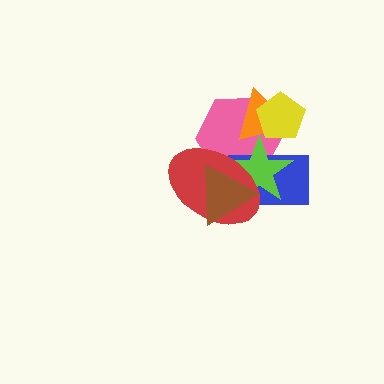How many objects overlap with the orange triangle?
4 objects overlap with the orange triangle.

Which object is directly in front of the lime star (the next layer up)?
The red ellipse is directly in front of the lime star.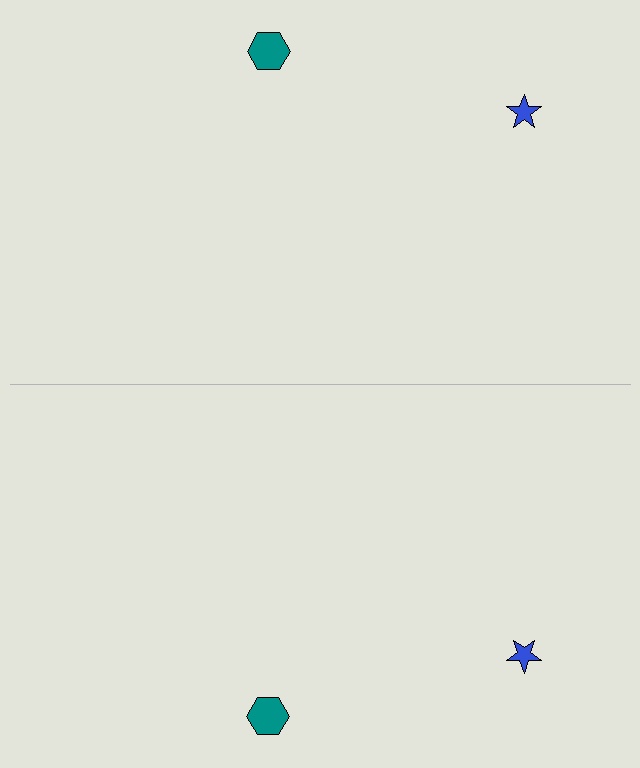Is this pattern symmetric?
Yes, this pattern has bilateral (reflection) symmetry.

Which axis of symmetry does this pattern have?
The pattern has a horizontal axis of symmetry running through the center of the image.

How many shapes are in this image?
There are 4 shapes in this image.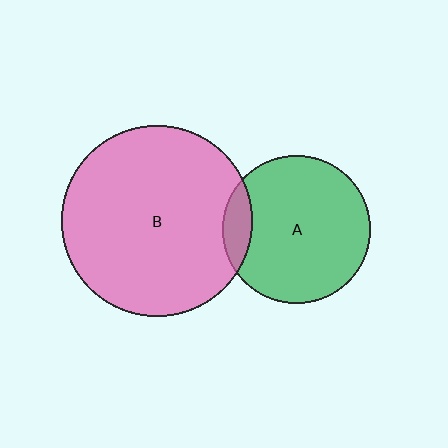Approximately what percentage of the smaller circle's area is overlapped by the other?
Approximately 10%.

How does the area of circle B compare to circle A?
Approximately 1.7 times.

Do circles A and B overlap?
Yes.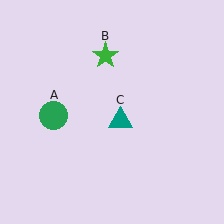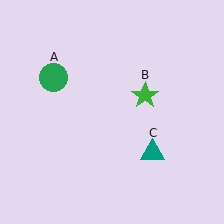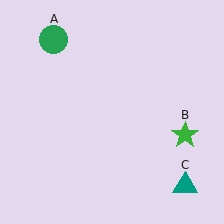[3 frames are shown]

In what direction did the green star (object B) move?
The green star (object B) moved down and to the right.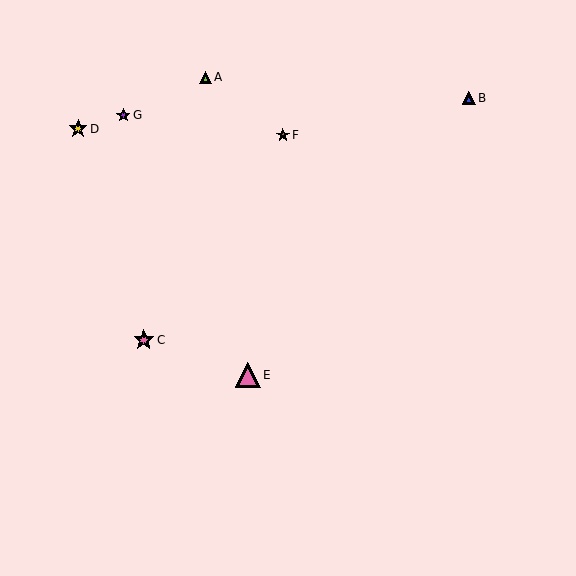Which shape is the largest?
The pink triangle (labeled E) is the largest.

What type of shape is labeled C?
Shape C is a pink star.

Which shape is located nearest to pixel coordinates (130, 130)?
The purple star (labeled G) at (123, 115) is nearest to that location.